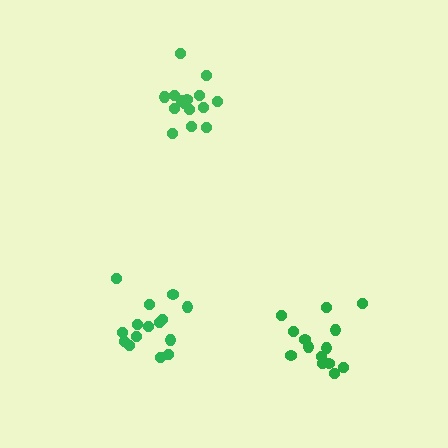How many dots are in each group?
Group 1: 15 dots, Group 2: 14 dots, Group 3: 15 dots (44 total).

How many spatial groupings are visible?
There are 3 spatial groupings.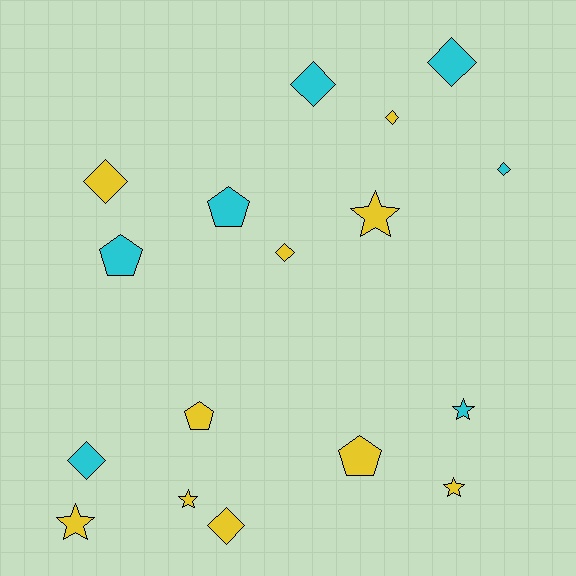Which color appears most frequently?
Yellow, with 10 objects.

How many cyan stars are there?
There is 1 cyan star.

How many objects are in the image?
There are 17 objects.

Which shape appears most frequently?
Diamond, with 8 objects.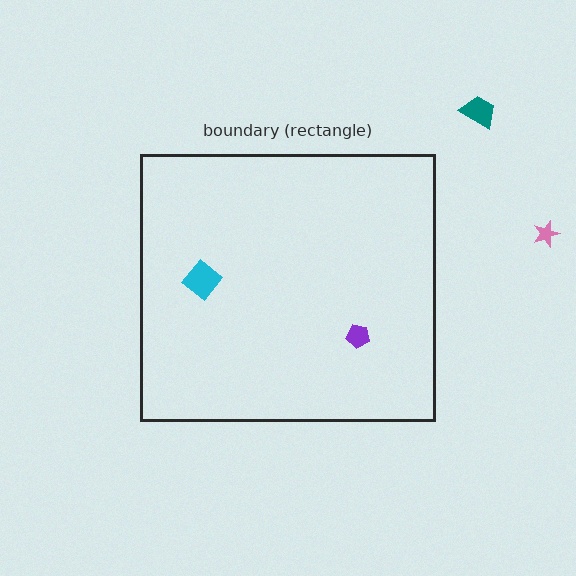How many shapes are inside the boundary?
2 inside, 2 outside.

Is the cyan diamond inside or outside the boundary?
Inside.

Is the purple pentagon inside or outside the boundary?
Inside.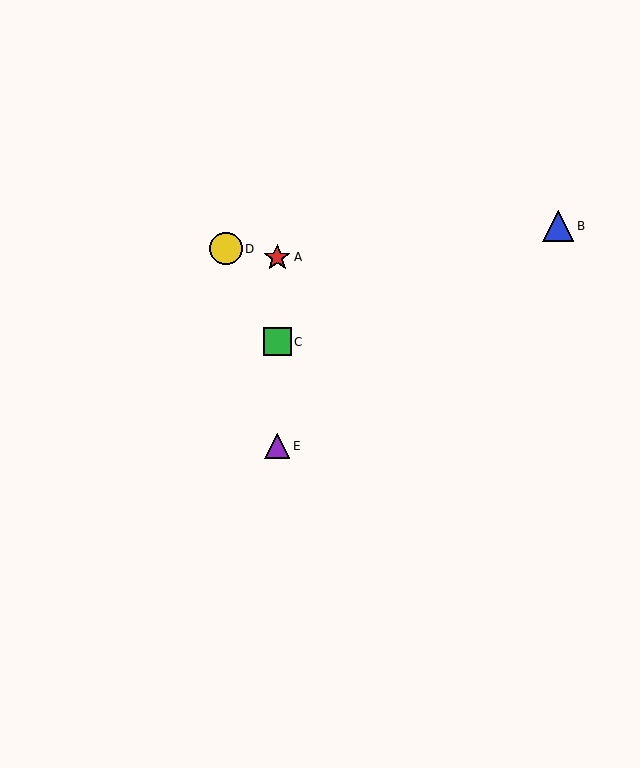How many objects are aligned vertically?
3 objects (A, C, E) are aligned vertically.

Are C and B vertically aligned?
No, C is at x≈277 and B is at x≈558.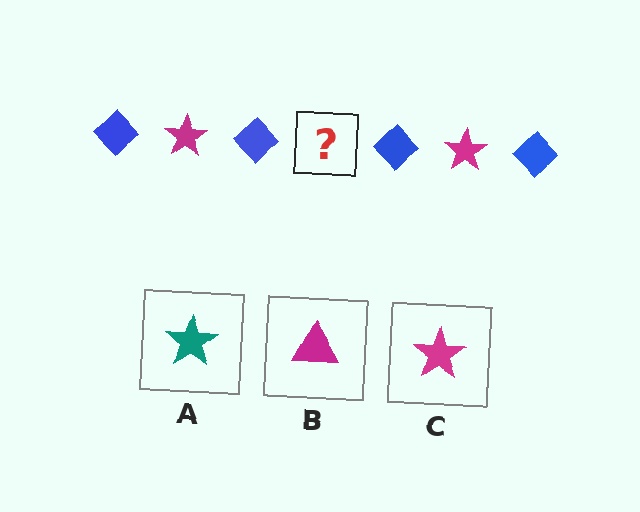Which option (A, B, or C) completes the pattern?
C.